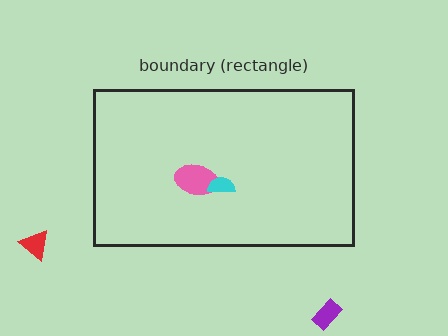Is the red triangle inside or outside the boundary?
Outside.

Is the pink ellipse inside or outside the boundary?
Inside.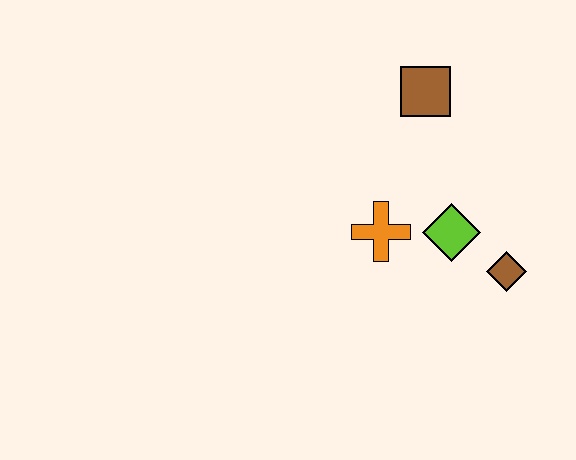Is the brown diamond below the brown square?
Yes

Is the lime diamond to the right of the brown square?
Yes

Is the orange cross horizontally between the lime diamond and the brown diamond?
No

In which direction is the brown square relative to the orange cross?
The brown square is above the orange cross.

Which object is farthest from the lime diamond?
The brown square is farthest from the lime diamond.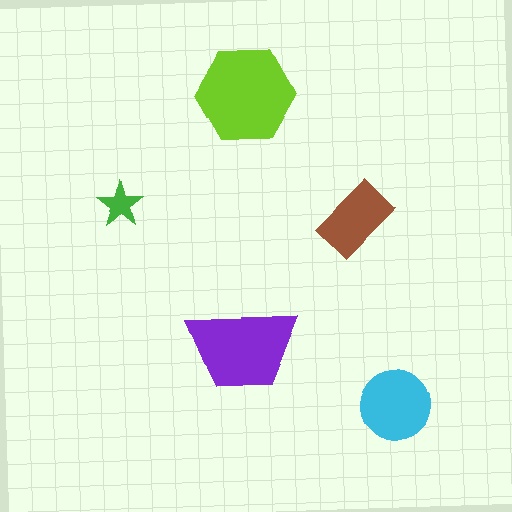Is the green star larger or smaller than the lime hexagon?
Smaller.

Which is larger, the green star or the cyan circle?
The cyan circle.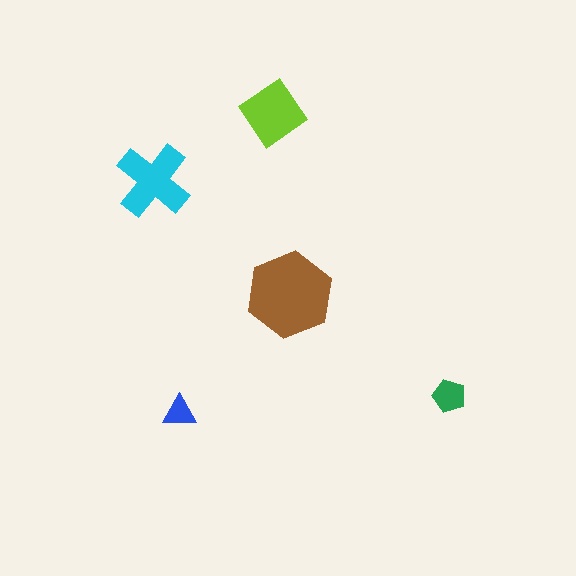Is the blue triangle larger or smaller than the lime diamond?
Smaller.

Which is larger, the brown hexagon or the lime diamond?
The brown hexagon.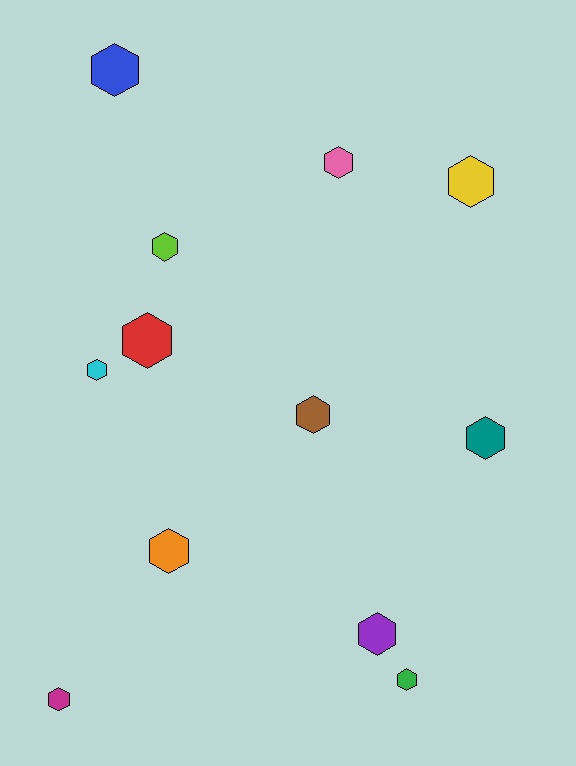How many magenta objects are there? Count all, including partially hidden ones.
There is 1 magenta object.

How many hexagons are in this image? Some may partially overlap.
There are 12 hexagons.